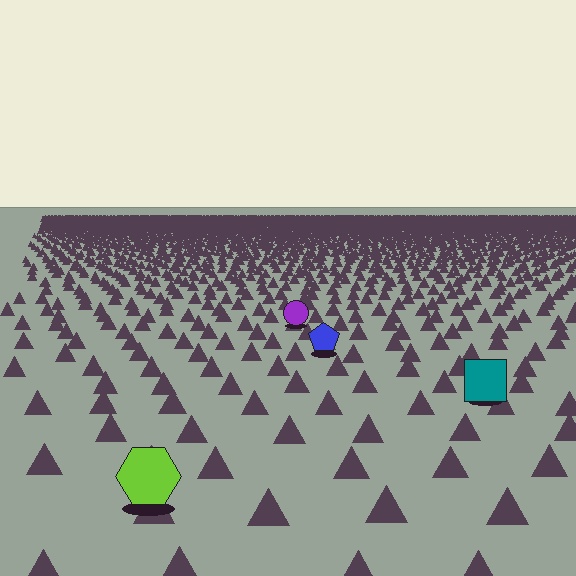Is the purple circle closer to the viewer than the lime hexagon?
No. The lime hexagon is closer — you can tell from the texture gradient: the ground texture is coarser near it.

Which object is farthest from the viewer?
The purple circle is farthest from the viewer. It appears smaller and the ground texture around it is denser.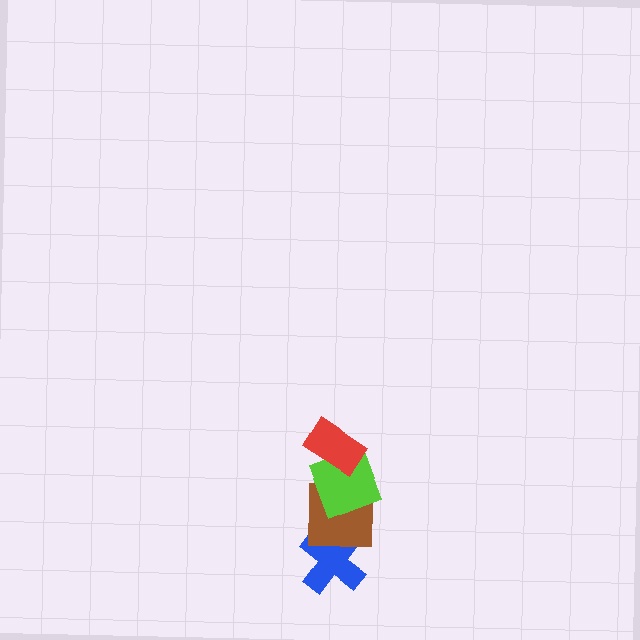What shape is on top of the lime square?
The red rectangle is on top of the lime square.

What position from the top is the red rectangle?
The red rectangle is 1st from the top.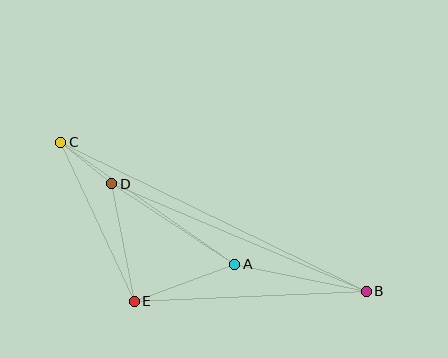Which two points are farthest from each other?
Points B and C are farthest from each other.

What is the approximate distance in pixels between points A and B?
The distance between A and B is approximately 134 pixels.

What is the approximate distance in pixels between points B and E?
The distance between B and E is approximately 232 pixels.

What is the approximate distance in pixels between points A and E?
The distance between A and E is approximately 107 pixels.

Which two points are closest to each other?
Points C and D are closest to each other.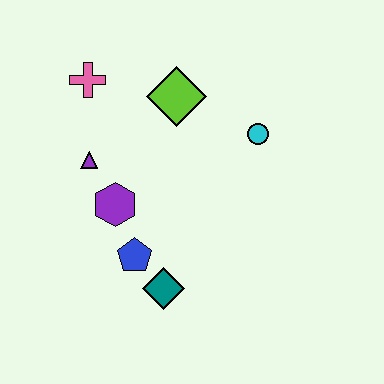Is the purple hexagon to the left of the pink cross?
No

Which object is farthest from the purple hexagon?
The cyan circle is farthest from the purple hexagon.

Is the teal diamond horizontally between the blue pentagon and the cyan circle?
Yes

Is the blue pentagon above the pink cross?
No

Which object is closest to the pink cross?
The purple triangle is closest to the pink cross.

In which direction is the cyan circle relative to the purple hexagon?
The cyan circle is to the right of the purple hexagon.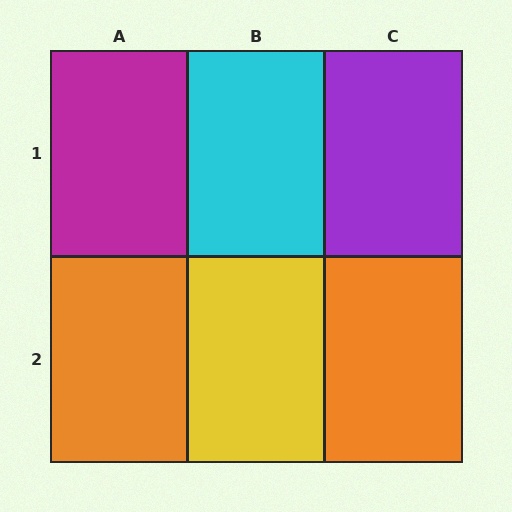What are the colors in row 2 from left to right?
Orange, yellow, orange.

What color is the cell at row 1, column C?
Purple.